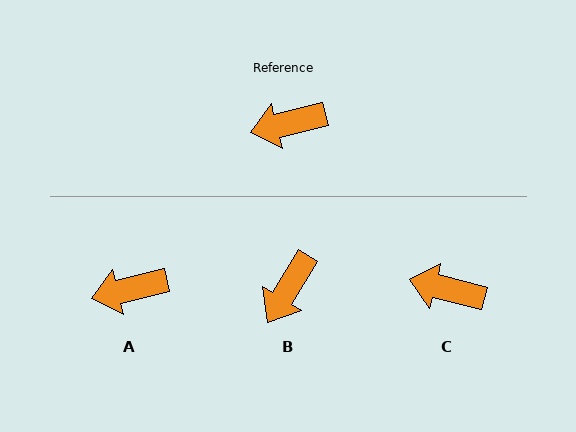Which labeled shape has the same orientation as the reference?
A.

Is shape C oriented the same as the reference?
No, it is off by about 28 degrees.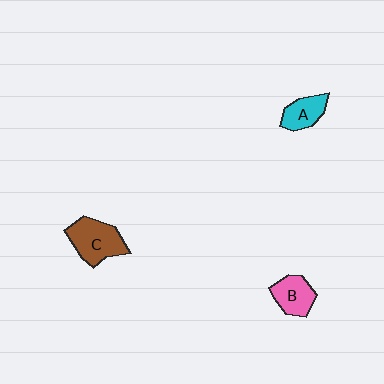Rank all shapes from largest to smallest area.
From largest to smallest: C (brown), B (pink), A (cyan).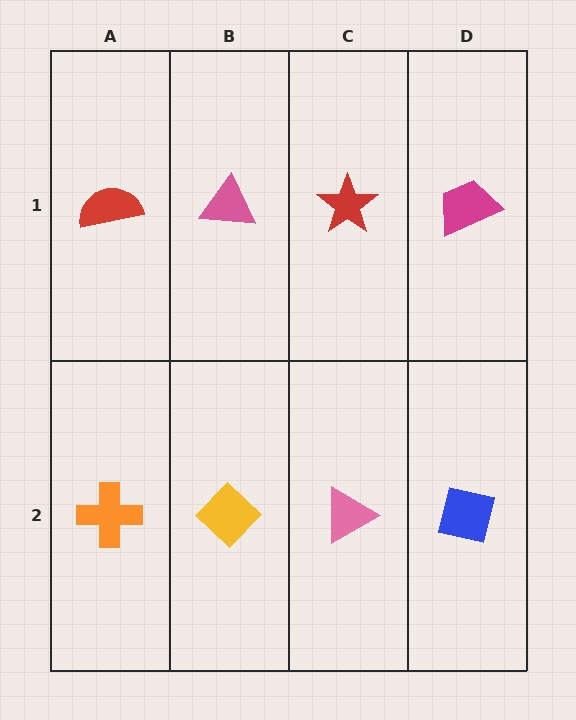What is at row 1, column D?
A magenta trapezoid.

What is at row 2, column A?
An orange cross.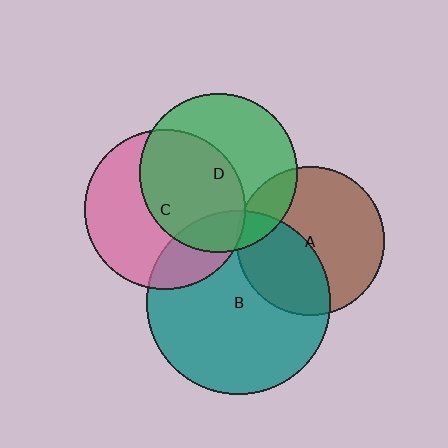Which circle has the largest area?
Circle B (teal).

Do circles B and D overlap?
Yes.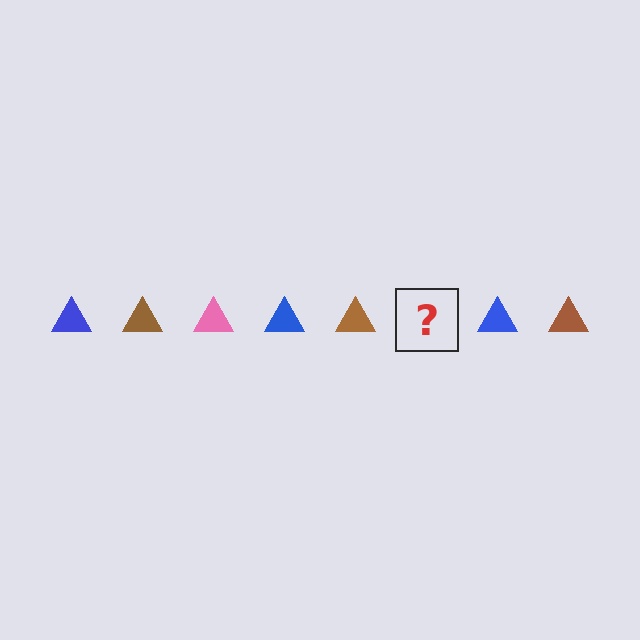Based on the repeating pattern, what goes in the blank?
The blank should be a pink triangle.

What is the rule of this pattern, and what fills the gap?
The rule is that the pattern cycles through blue, brown, pink triangles. The gap should be filled with a pink triangle.